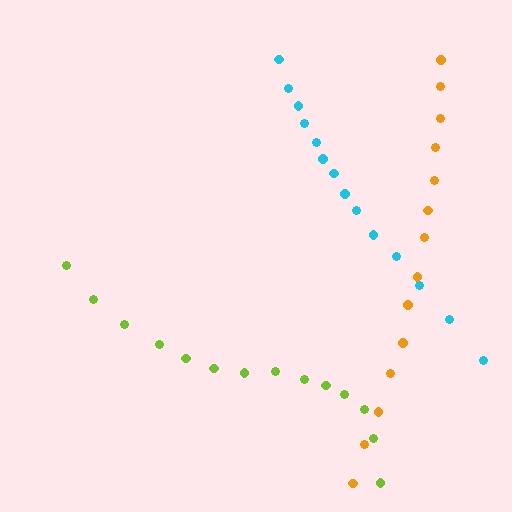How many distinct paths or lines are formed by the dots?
There are 3 distinct paths.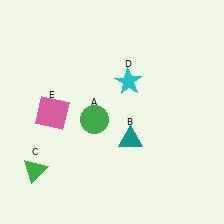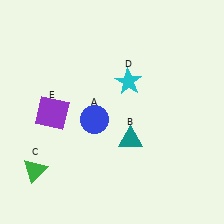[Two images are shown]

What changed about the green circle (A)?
In Image 1, A is green. In Image 2, it changed to blue.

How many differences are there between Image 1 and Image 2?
There are 2 differences between the two images.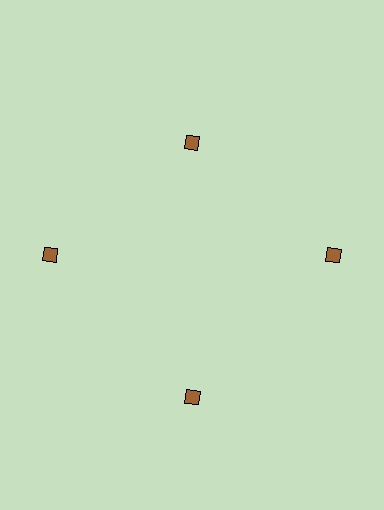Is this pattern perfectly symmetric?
No. The 4 brown diamonds are arranged in a ring, but one element near the 12 o'clock position is pulled inward toward the center, breaking the 4-fold rotational symmetry.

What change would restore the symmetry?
The symmetry would be restored by moving it outward, back onto the ring so that all 4 diamonds sit at equal angles and equal distance from the center.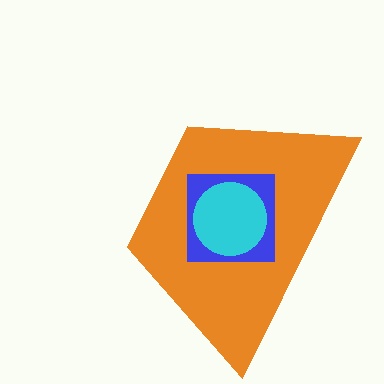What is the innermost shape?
The cyan circle.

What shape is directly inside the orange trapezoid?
The blue square.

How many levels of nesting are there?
3.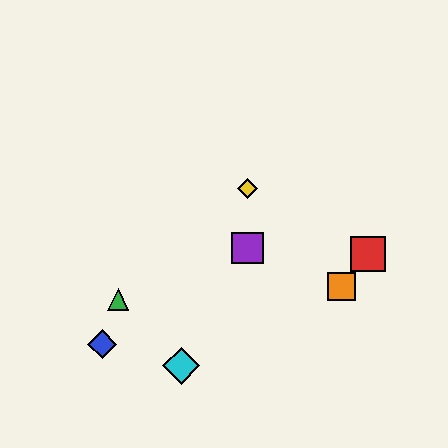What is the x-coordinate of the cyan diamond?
The cyan diamond is at x≈181.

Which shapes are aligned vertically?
The yellow diamond, the purple square are aligned vertically.